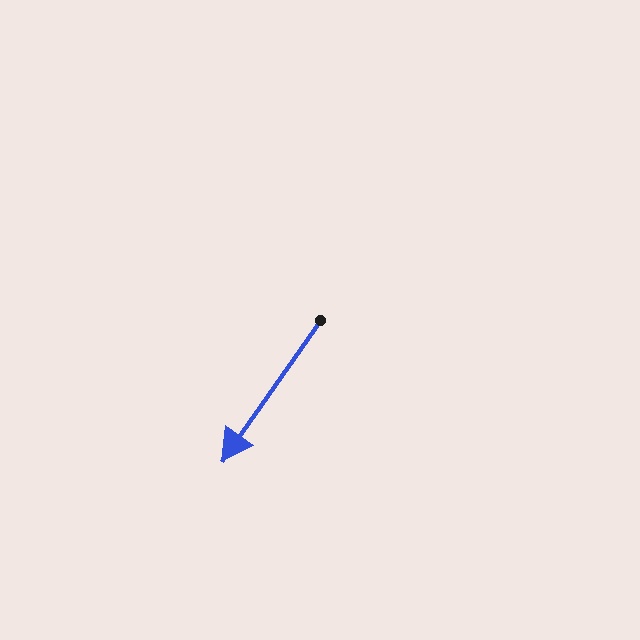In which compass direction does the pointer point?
Southwest.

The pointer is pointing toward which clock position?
Roughly 7 o'clock.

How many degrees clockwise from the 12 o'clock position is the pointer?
Approximately 215 degrees.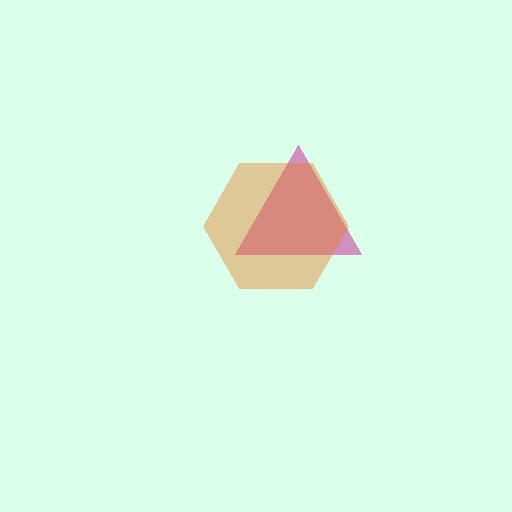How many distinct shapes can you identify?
There are 2 distinct shapes: a magenta triangle, an orange hexagon.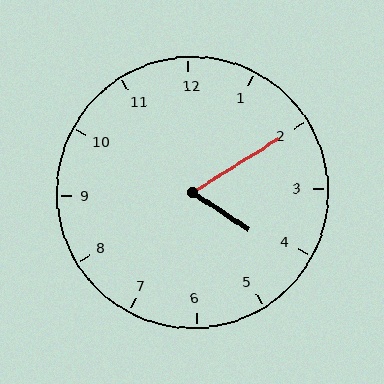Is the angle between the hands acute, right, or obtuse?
It is acute.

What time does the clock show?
4:10.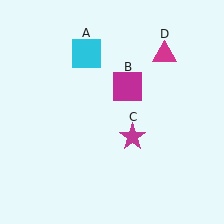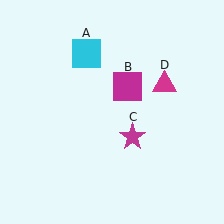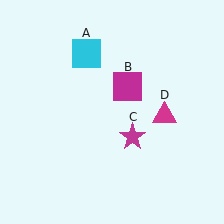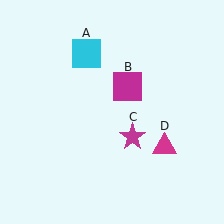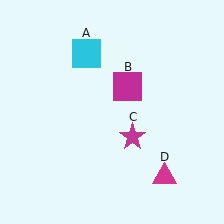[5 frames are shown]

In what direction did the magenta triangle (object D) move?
The magenta triangle (object D) moved down.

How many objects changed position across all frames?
1 object changed position: magenta triangle (object D).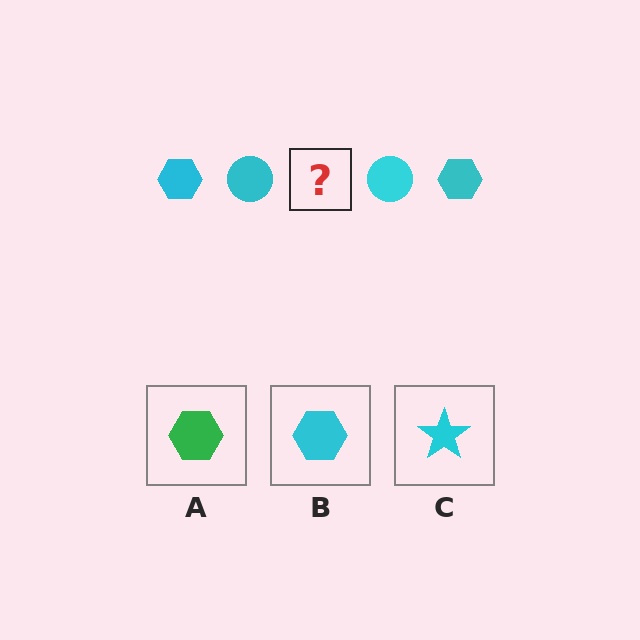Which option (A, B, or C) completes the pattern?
B.